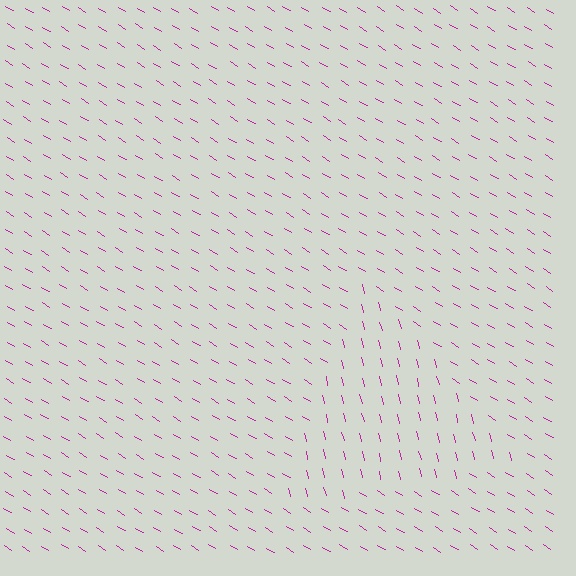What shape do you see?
I see a triangle.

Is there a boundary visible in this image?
Yes, there is a texture boundary formed by a change in line orientation.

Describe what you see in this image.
The image is filled with small magenta line segments. A triangle region in the image has lines oriented differently from the surrounding lines, creating a visible texture boundary.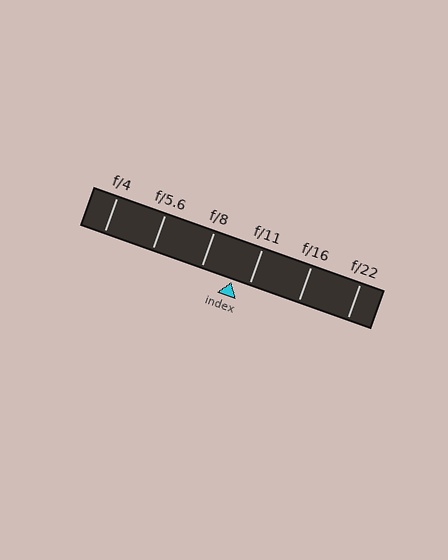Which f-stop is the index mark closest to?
The index mark is closest to f/11.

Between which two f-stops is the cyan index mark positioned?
The index mark is between f/8 and f/11.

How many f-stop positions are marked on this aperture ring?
There are 6 f-stop positions marked.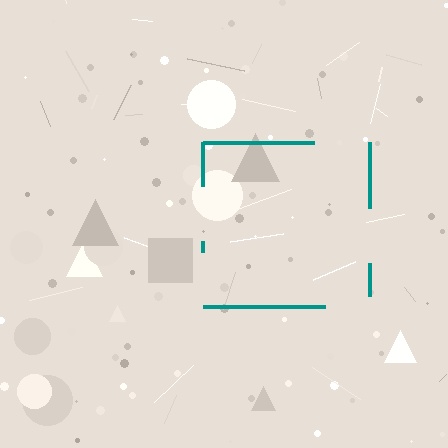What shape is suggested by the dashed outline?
The dashed outline suggests a square.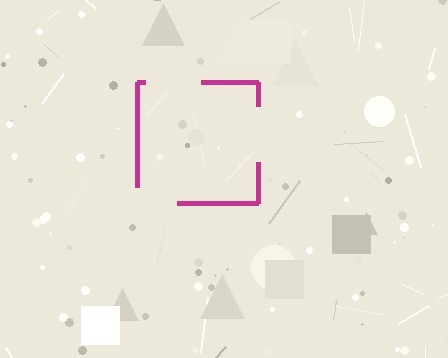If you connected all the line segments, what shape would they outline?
They would outline a square.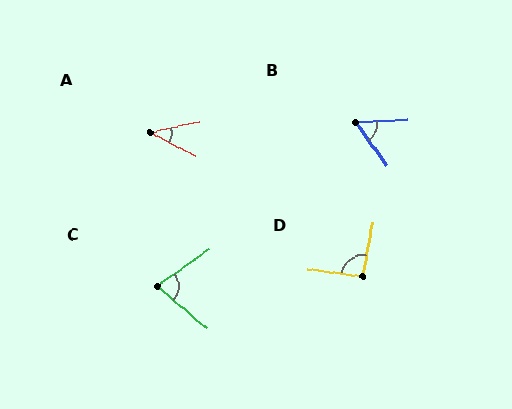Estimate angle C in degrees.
Approximately 76 degrees.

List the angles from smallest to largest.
A (40°), B (57°), C (76°), D (92°).